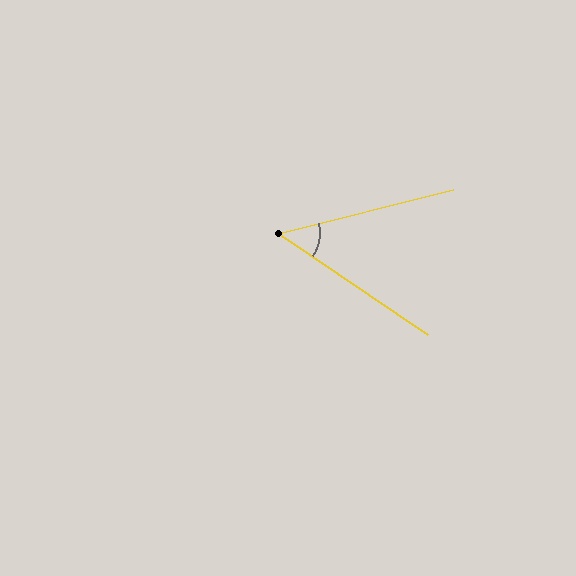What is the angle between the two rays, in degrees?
Approximately 49 degrees.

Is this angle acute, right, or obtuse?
It is acute.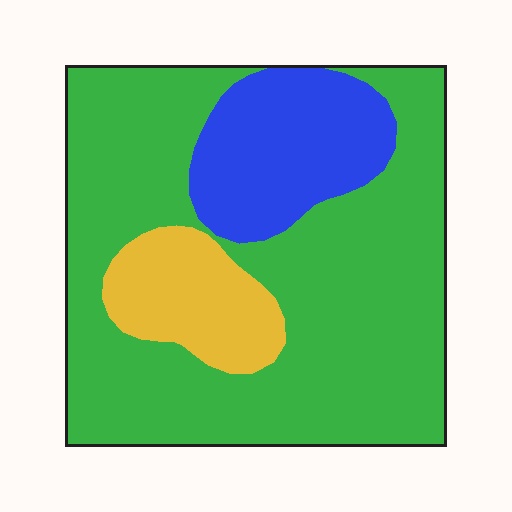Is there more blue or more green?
Green.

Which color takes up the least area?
Yellow, at roughly 15%.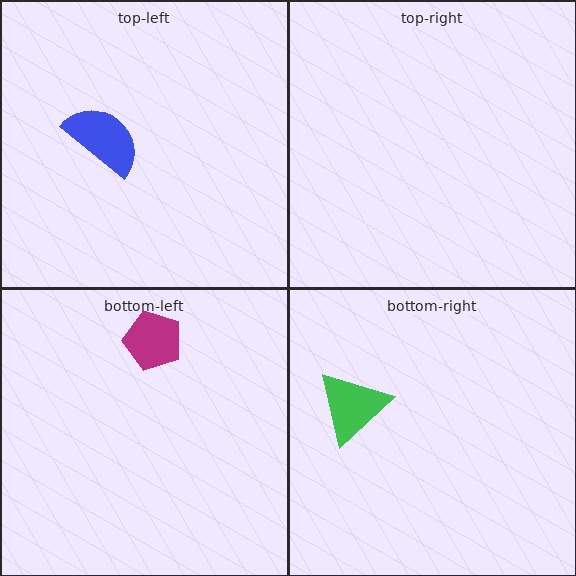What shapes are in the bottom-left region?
The magenta pentagon.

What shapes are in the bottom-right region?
The green triangle.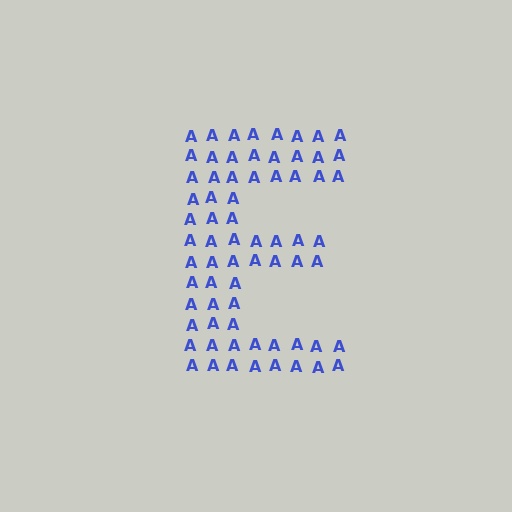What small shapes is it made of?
It is made of small letter A's.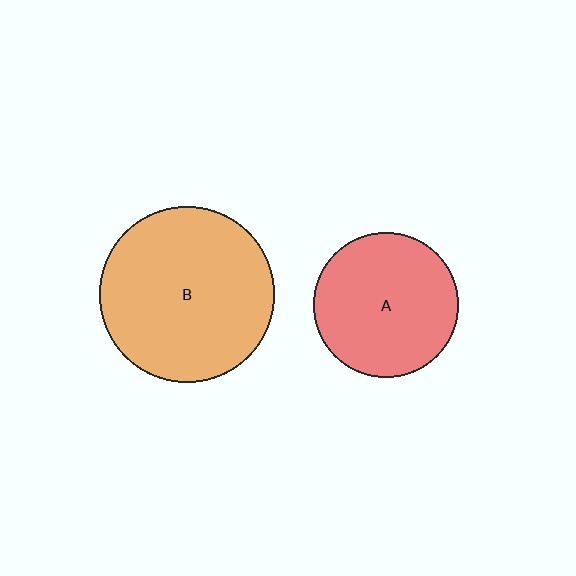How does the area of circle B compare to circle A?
Approximately 1.5 times.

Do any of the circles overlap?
No, none of the circles overlap.